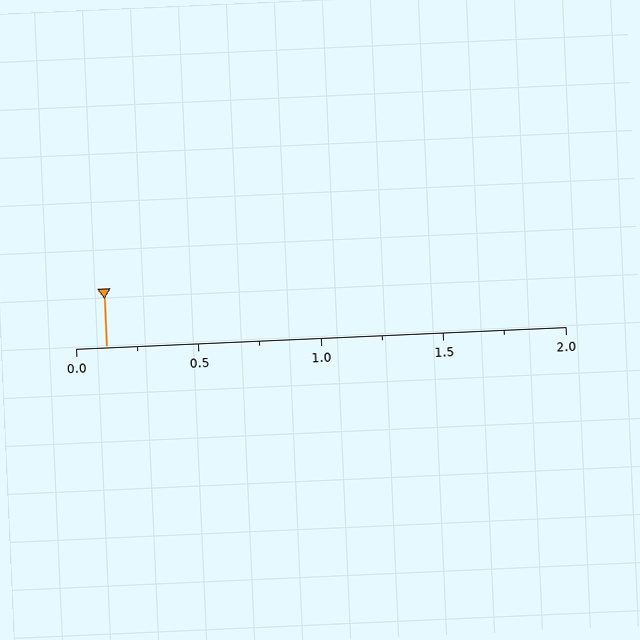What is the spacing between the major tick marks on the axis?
The major ticks are spaced 0.5 apart.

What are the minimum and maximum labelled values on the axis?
The axis runs from 0.0 to 2.0.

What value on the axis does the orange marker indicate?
The marker indicates approximately 0.12.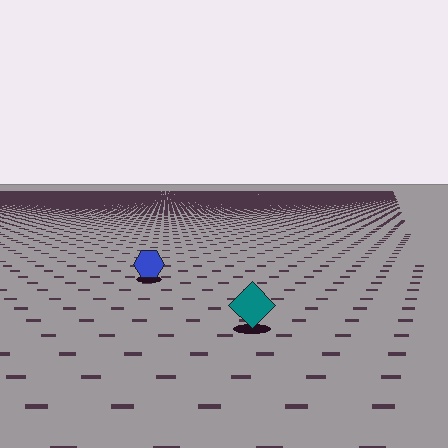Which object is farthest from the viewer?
The blue hexagon is farthest from the viewer. It appears smaller and the ground texture around it is denser.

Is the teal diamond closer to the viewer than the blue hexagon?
Yes. The teal diamond is closer — you can tell from the texture gradient: the ground texture is coarser near it.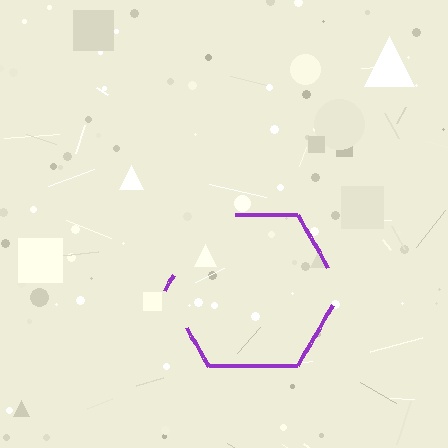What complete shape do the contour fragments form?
The contour fragments form a hexagon.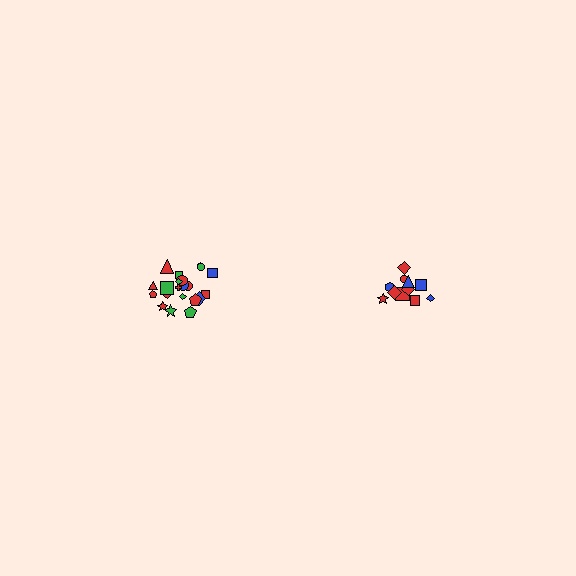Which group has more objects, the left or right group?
The left group.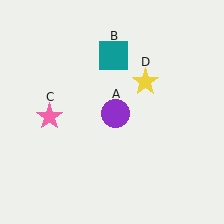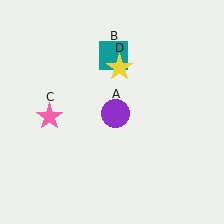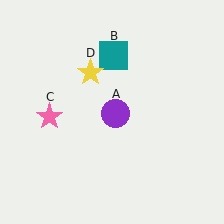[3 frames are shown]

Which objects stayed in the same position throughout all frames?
Purple circle (object A) and teal square (object B) and pink star (object C) remained stationary.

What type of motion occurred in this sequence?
The yellow star (object D) rotated counterclockwise around the center of the scene.